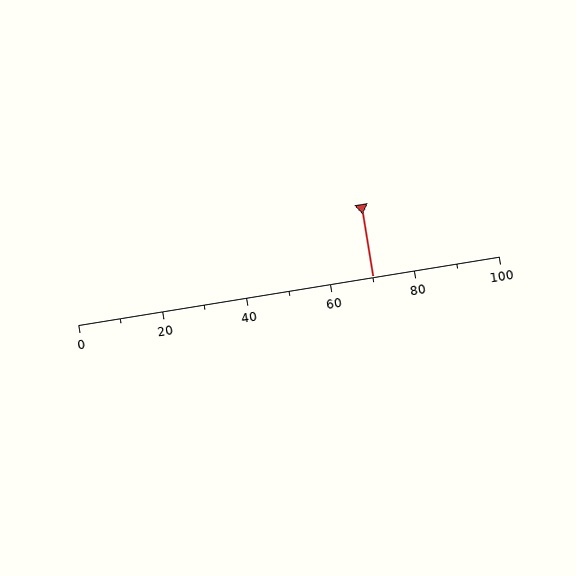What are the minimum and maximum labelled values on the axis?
The axis runs from 0 to 100.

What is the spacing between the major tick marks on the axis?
The major ticks are spaced 20 apart.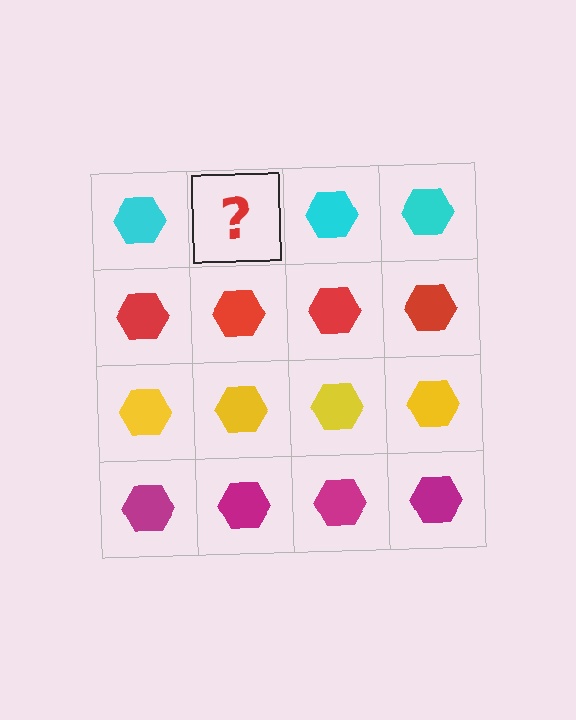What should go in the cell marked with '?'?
The missing cell should contain a cyan hexagon.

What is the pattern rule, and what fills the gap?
The rule is that each row has a consistent color. The gap should be filled with a cyan hexagon.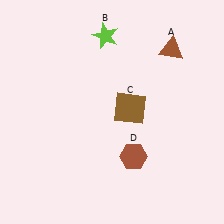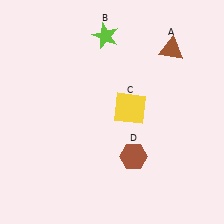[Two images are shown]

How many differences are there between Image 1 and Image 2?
There is 1 difference between the two images.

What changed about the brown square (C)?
In Image 1, C is brown. In Image 2, it changed to yellow.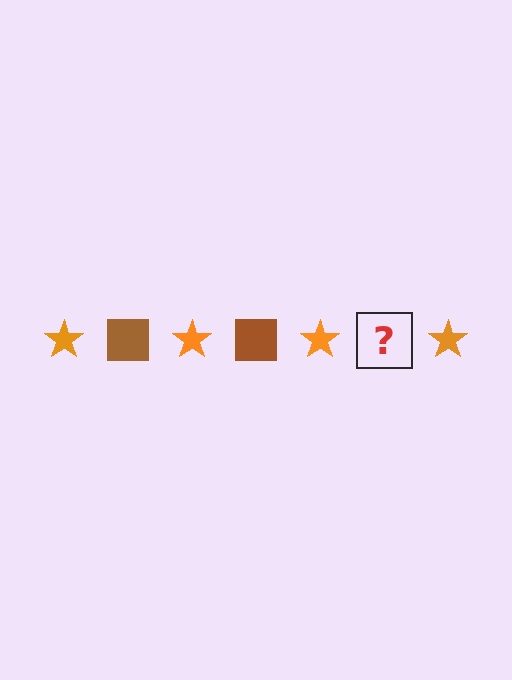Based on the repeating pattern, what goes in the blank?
The blank should be a brown square.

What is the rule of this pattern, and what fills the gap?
The rule is that the pattern alternates between orange star and brown square. The gap should be filled with a brown square.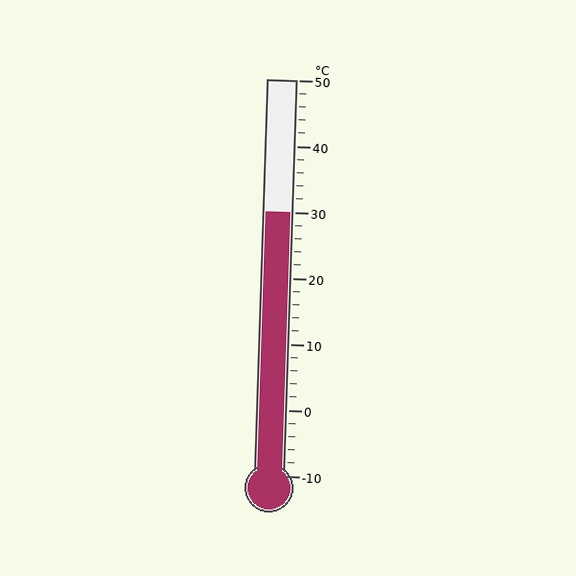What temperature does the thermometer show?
The thermometer shows approximately 30°C.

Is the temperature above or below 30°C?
The temperature is at 30°C.